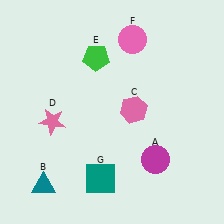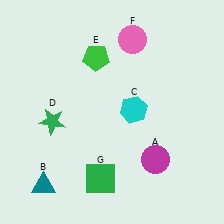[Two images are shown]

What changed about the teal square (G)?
In Image 1, G is teal. In Image 2, it changed to green.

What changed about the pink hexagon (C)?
In Image 1, C is pink. In Image 2, it changed to cyan.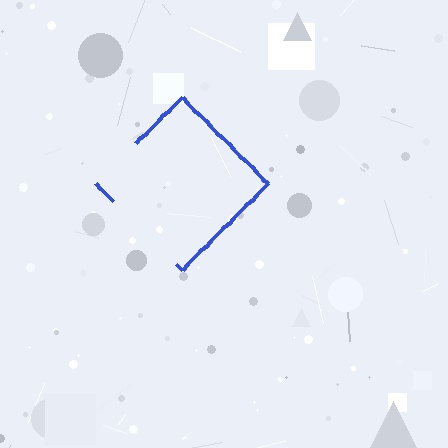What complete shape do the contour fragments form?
The contour fragments form a diamond.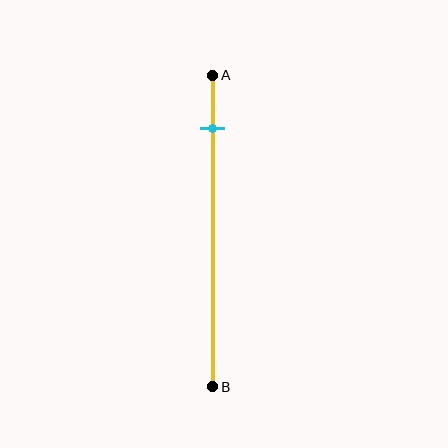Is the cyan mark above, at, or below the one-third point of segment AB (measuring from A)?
The cyan mark is above the one-third point of segment AB.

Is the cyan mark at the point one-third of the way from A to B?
No, the mark is at about 15% from A, not at the 33% one-third point.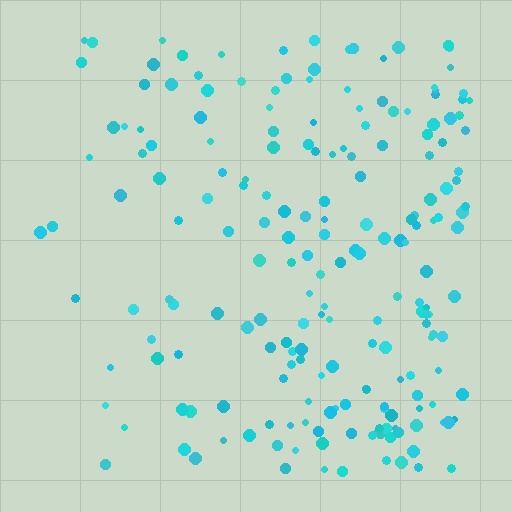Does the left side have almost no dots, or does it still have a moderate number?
Still a moderate number, just noticeably fewer than the right.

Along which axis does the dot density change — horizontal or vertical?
Horizontal.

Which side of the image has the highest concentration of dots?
The right.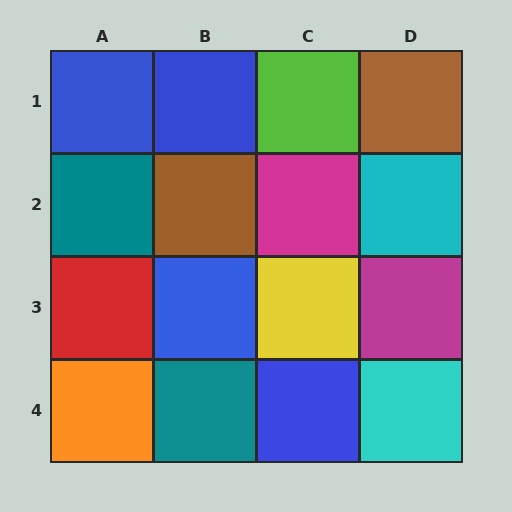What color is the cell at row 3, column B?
Blue.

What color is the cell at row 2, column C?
Magenta.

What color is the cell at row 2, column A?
Teal.